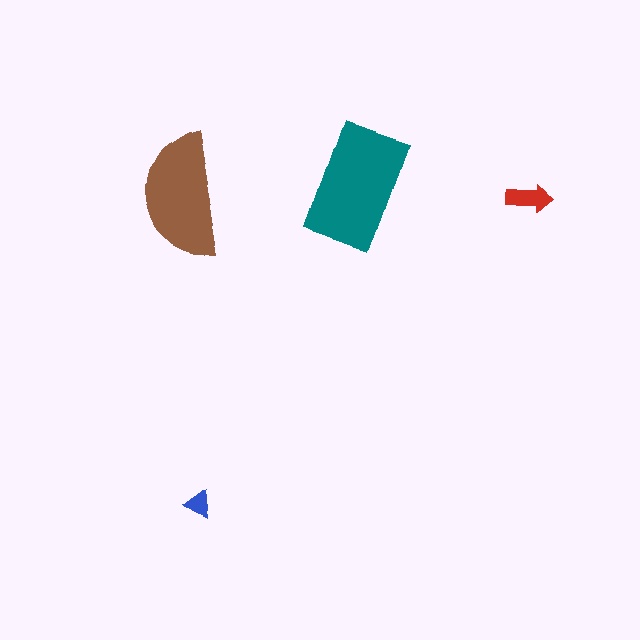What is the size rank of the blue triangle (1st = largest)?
4th.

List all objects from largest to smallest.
The teal rectangle, the brown semicircle, the red arrow, the blue triangle.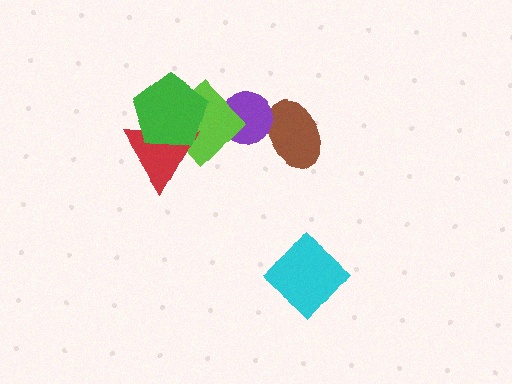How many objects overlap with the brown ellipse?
1 object overlaps with the brown ellipse.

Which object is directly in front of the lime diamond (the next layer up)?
The red triangle is directly in front of the lime diamond.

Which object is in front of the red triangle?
The green pentagon is in front of the red triangle.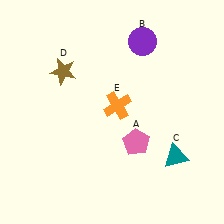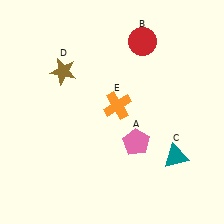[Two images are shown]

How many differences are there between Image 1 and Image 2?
There is 1 difference between the two images.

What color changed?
The circle (B) changed from purple in Image 1 to red in Image 2.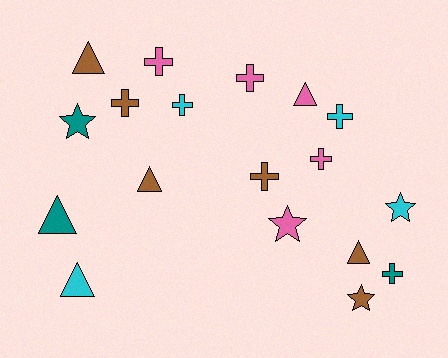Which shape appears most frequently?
Cross, with 8 objects.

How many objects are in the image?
There are 18 objects.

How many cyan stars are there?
There is 1 cyan star.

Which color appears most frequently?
Brown, with 6 objects.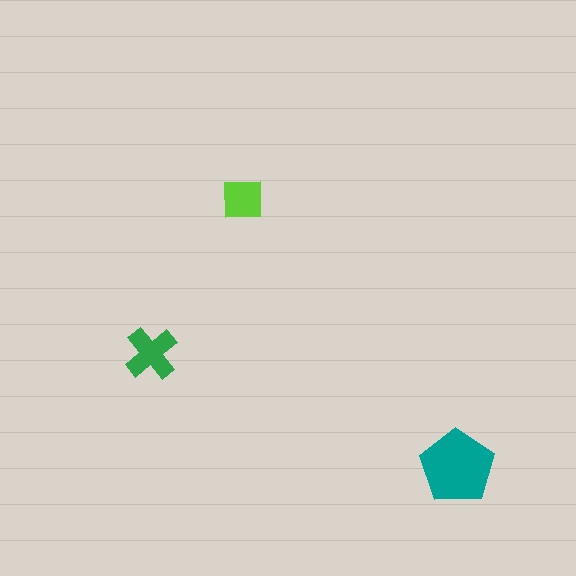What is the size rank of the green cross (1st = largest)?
2nd.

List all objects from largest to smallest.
The teal pentagon, the green cross, the lime square.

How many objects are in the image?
There are 3 objects in the image.